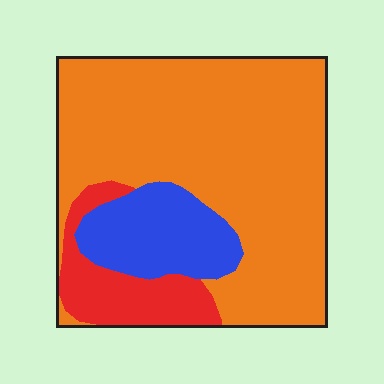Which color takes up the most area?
Orange, at roughly 70%.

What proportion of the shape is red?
Red covers about 15% of the shape.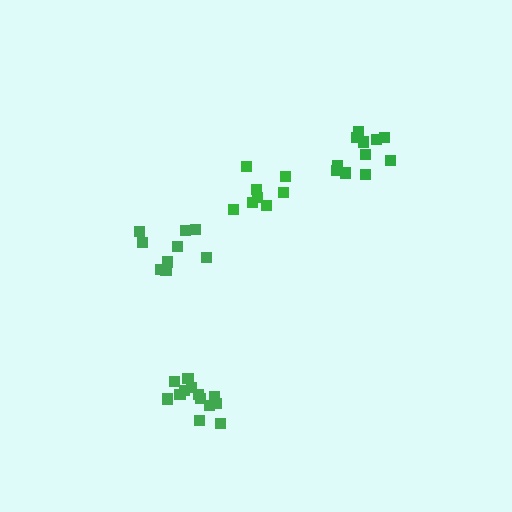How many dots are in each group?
Group 1: 13 dots, Group 2: 8 dots, Group 3: 11 dots, Group 4: 9 dots (41 total).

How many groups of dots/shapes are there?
There are 4 groups.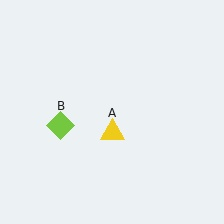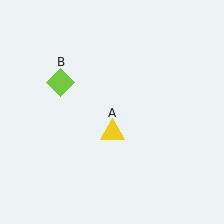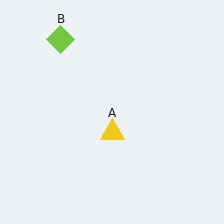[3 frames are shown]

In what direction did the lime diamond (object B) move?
The lime diamond (object B) moved up.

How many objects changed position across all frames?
1 object changed position: lime diamond (object B).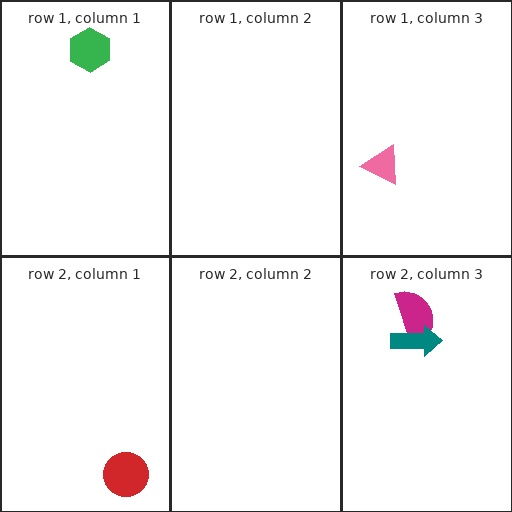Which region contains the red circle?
The row 2, column 1 region.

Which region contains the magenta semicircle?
The row 2, column 3 region.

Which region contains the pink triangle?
The row 1, column 3 region.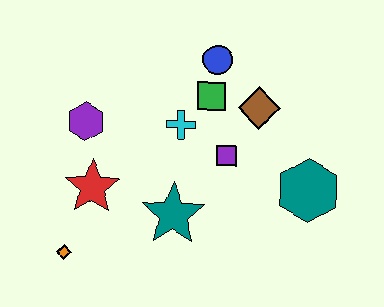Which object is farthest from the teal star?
The blue circle is farthest from the teal star.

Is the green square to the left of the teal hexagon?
Yes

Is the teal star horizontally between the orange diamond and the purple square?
Yes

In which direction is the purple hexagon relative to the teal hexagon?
The purple hexagon is to the left of the teal hexagon.